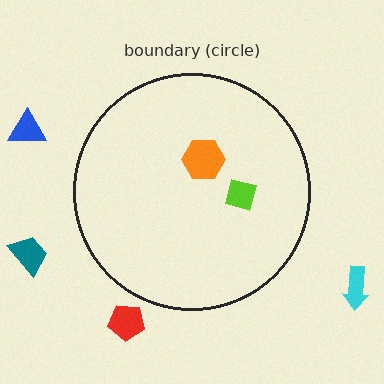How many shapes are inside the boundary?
2 inside, 4 outside.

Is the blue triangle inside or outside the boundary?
Outside.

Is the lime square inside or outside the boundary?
Inside.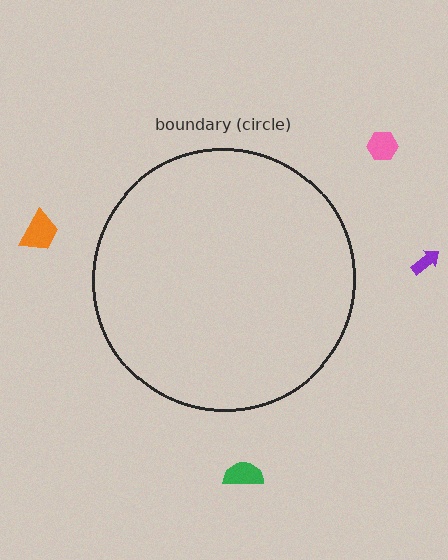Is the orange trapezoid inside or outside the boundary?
Outside.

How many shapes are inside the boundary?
0 inside, 4 outside.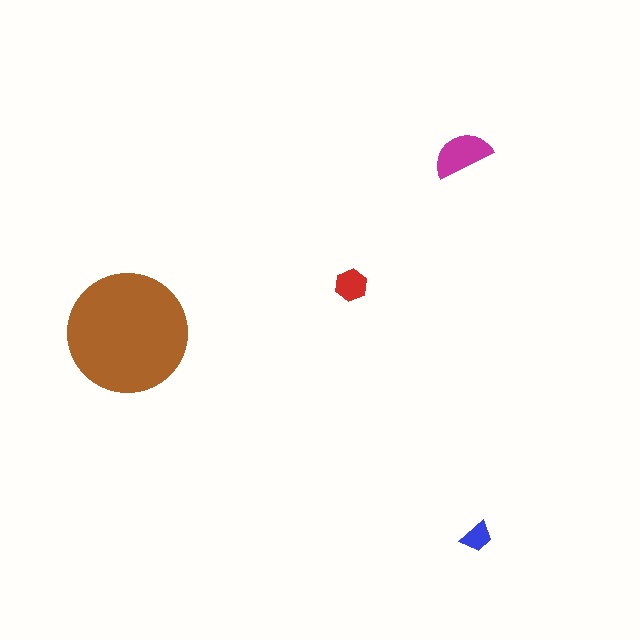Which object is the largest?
The brown circle.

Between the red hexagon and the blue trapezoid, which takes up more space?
The red hexagon.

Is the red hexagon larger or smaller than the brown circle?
Smaller.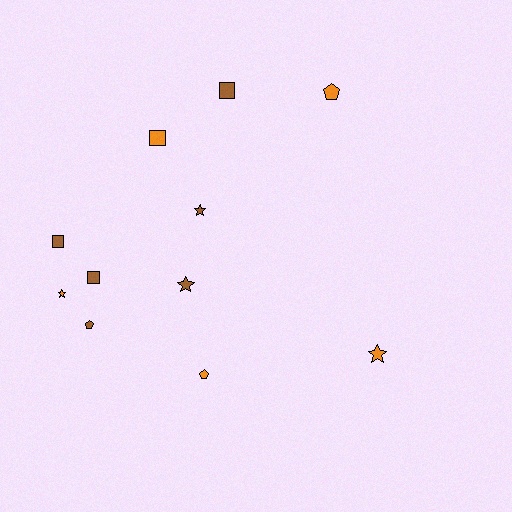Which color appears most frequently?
Brown, with 6 objects.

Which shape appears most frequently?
Star, with 4 objects.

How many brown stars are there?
There are 2 brown stars.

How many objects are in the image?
There are 11 objects.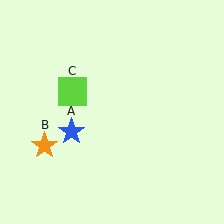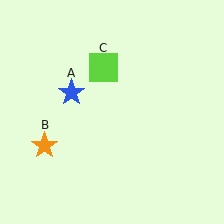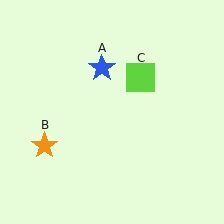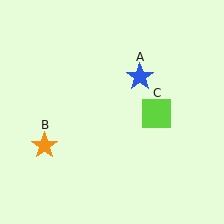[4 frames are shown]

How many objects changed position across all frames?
2 objects changed position: blue star (object A), lime square (object C).